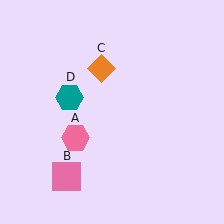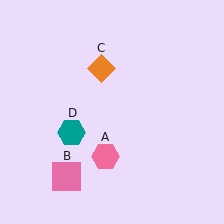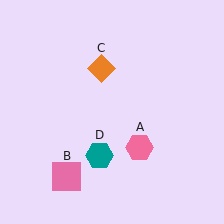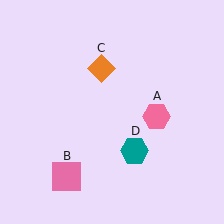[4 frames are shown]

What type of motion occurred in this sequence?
The pink hexagon (object A), teal hexagon (object D) rotated counterclockwise around the center of the scene.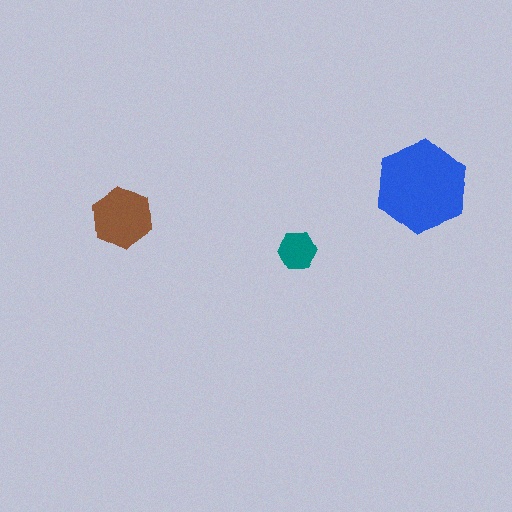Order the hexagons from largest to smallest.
the blue one, the brown one, the teal one.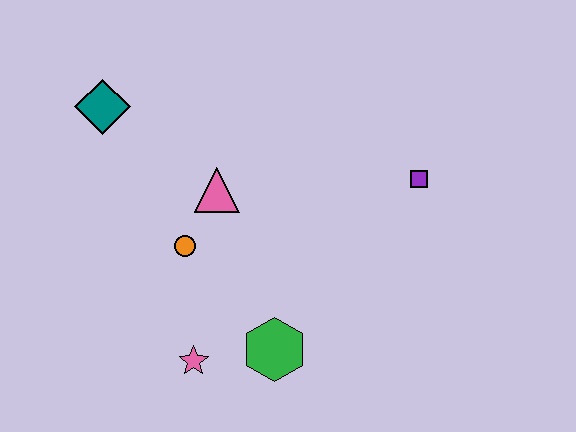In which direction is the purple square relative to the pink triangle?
The purple square is to the right of the pink triangle.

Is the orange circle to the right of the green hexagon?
No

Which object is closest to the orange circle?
The pink triangle is closest to the orange circle.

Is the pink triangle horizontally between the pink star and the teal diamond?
No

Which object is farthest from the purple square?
The teal diamond is farthest from the purple square.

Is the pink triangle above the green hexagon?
Yes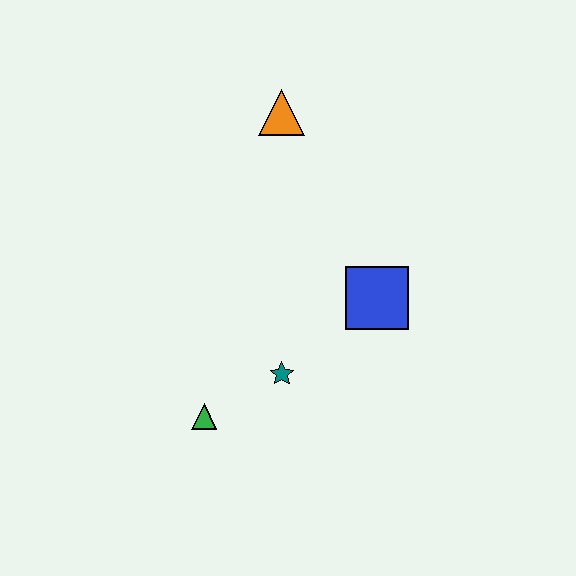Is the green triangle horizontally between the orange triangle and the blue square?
No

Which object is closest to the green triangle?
The teal star is closest to the green triangle.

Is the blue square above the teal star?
Yes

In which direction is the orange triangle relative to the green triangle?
The orange triangle is above the green triangle.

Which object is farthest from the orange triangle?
The green triangle is farthest from the orange triangle.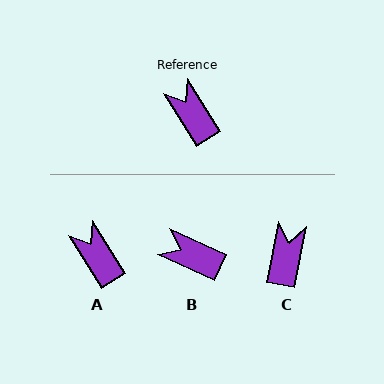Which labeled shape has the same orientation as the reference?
A.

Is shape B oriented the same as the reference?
No, it is off by about 33 degrees.